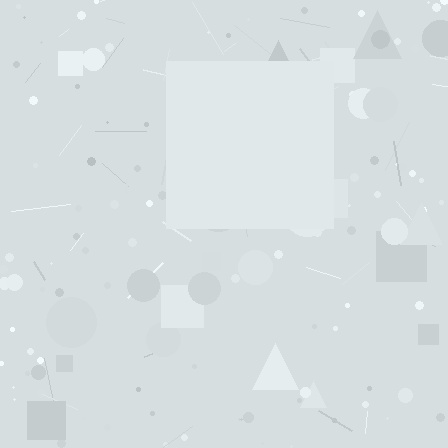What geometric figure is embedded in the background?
A square is embedded in the background.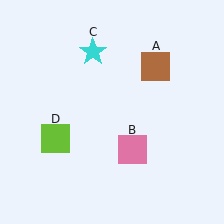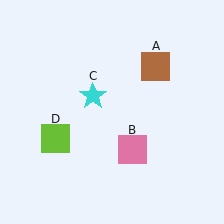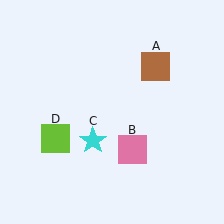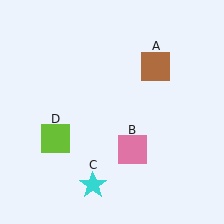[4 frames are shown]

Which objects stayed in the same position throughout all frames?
Brown square (object A) and pink square (object B) and lime square (object D) remained stationary.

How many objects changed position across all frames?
1 object changed position: cyan star (object C).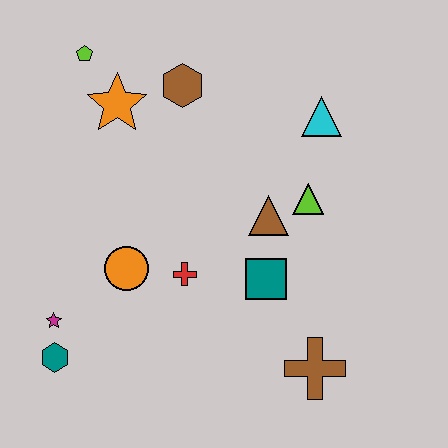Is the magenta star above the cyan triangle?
No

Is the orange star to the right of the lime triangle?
No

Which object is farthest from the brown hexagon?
The brown cross is farthest from the brown hexagon.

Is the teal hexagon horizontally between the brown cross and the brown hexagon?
No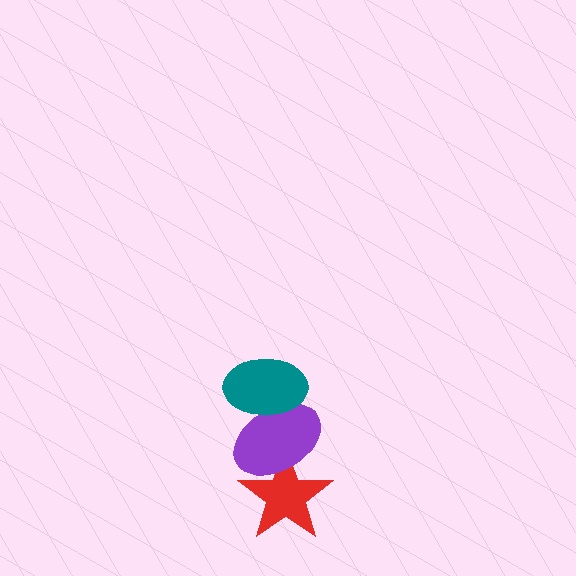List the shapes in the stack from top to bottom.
From top to bottom: the teal ellipse, the purple ellipse, the red star.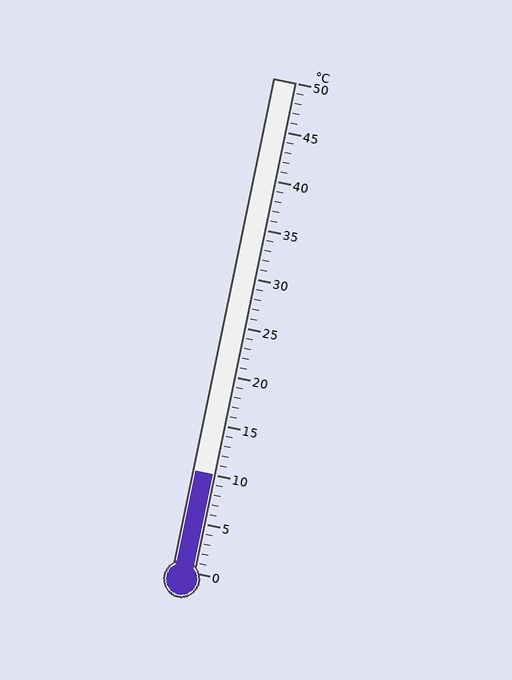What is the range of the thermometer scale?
The thermometer scale ranges from 0°C to 50°C.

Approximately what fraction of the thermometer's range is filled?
The thermometer is filled to approximately 20% of its range.